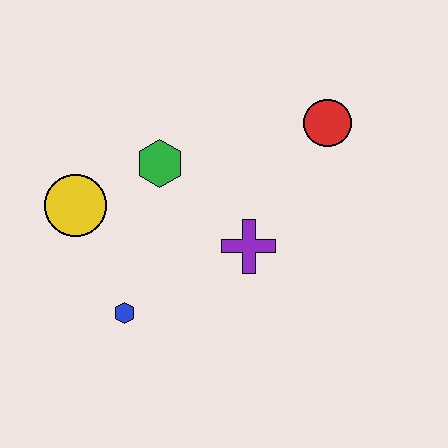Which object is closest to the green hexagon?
The yellow circle is closest to the green hexagon.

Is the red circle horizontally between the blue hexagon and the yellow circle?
No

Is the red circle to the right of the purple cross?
Yes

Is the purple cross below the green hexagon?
Yes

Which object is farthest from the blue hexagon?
The red circle is farthest from the blue hexagon.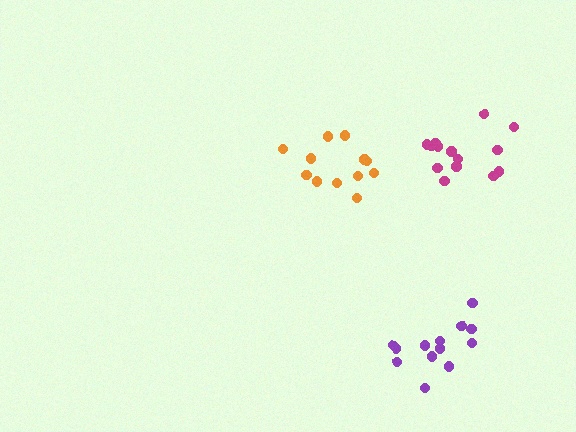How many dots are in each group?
Group 1: 12 dots, Group 2: 13 dots, Group 3: 14 dots (39 total).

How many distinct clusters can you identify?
There are 3 distinct clusters.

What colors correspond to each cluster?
The clusters are colored: orange, purple, magenta.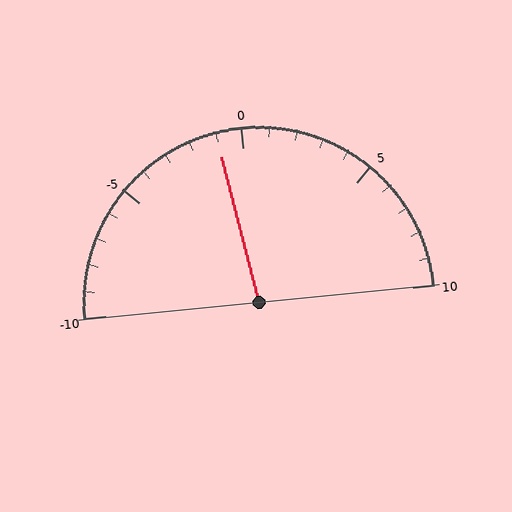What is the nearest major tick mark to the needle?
The nearest major tick mark is 0.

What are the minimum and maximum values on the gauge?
The gauge ranges from -10 to 10.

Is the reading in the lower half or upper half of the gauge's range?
The reading is in the lower half of the range (-10 to 10).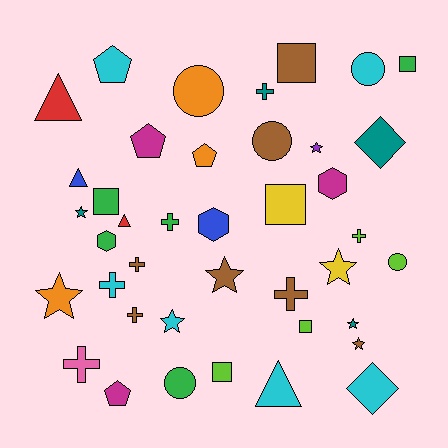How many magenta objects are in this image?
There are 3 magenta objects.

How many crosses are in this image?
There are 8 crosses.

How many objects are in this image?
There are 40 objects.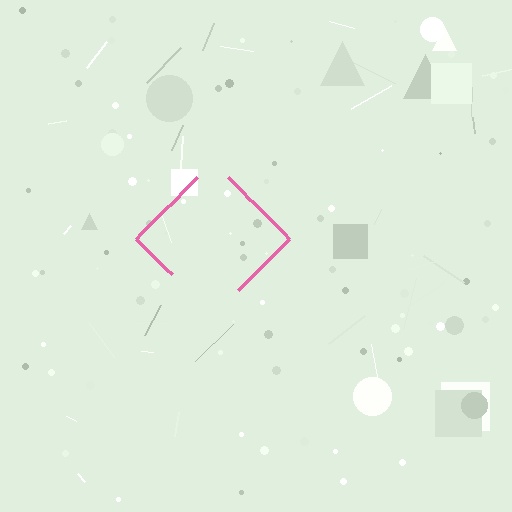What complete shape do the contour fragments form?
The contour fragments form a diamond.